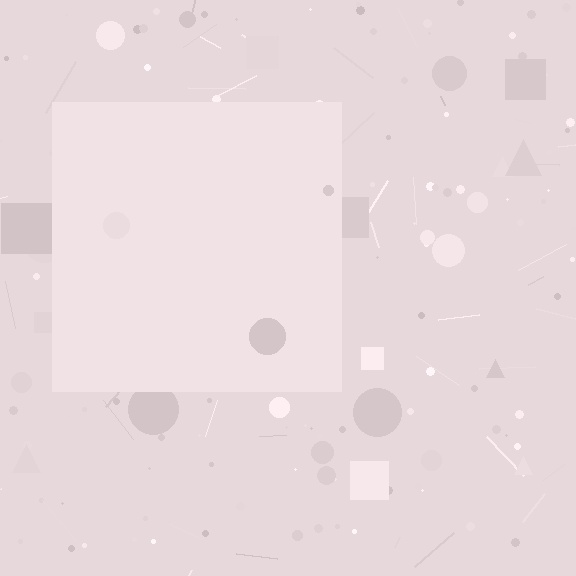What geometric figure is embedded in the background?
A square is embedded in the background.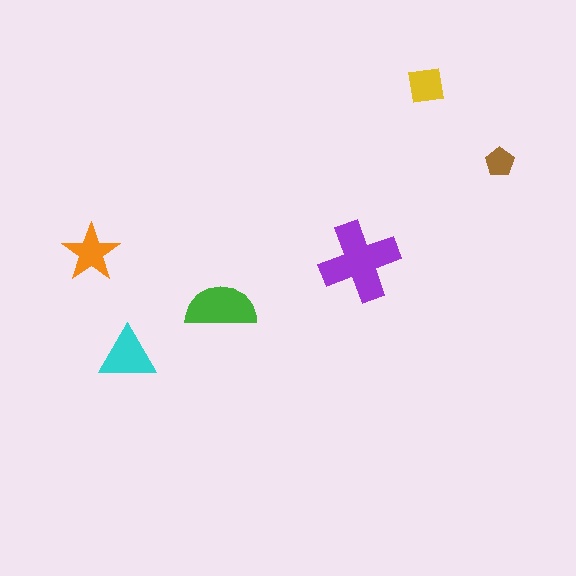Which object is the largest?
The purple cross.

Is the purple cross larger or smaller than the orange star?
Larger.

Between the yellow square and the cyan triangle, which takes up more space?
The cyan triangle.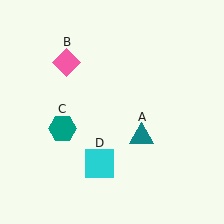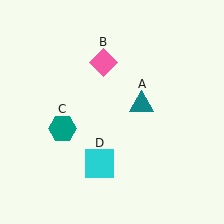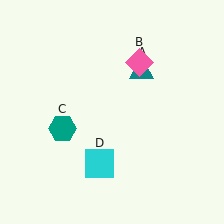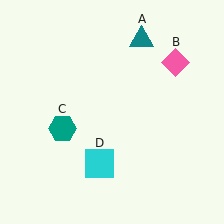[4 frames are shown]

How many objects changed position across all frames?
2 objects changed position: teal triangle (object A), pink diamond (object B).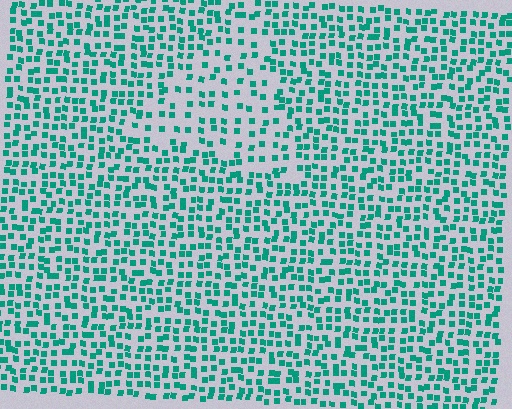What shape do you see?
I see a triangle.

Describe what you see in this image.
The image contains small teal elements arranged at two different densities. A triangle-shaped region is visible where the elements are less densely packed than the surrounding area.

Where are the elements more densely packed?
The elements are more densely packed outside the triangle boundary.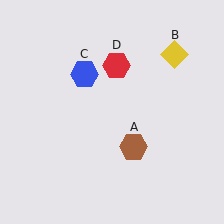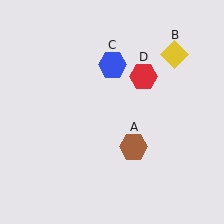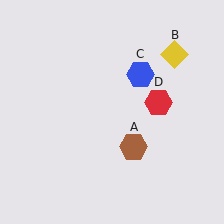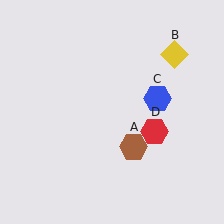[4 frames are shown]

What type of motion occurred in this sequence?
The blue hexagon (object C), red hexagon (object D) rotated clockwise around the center of the scene.